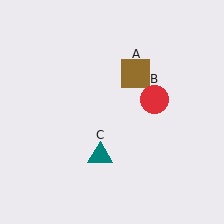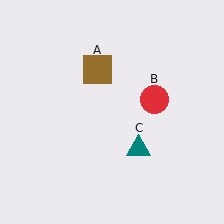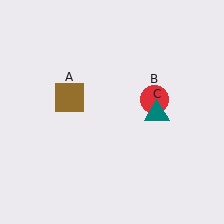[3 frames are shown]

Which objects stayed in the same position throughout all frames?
Red circle (object B) remained stationary.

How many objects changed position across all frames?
2 objects changed position: brown square (object A), teal triangle (object C).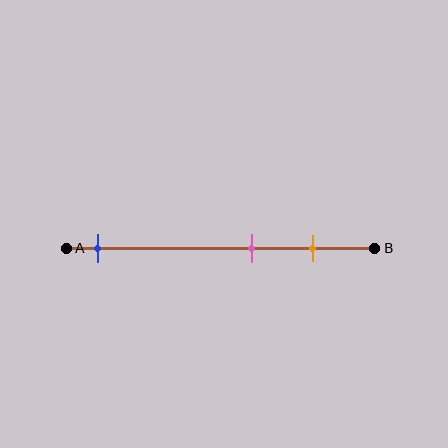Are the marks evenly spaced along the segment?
No, the marks are not evenly spaced.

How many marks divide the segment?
There are 3 marks dividing the segment.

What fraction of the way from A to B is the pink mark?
The pink mark is approximately 60% (0.6) of the way from A to B.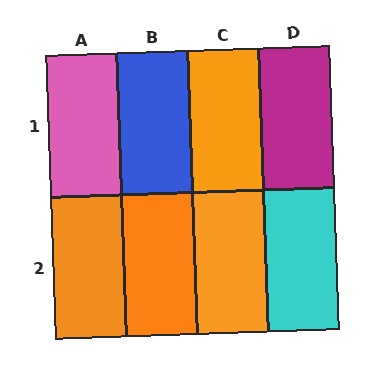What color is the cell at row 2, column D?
Cyan.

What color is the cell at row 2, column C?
Orange.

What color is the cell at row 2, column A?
Orange.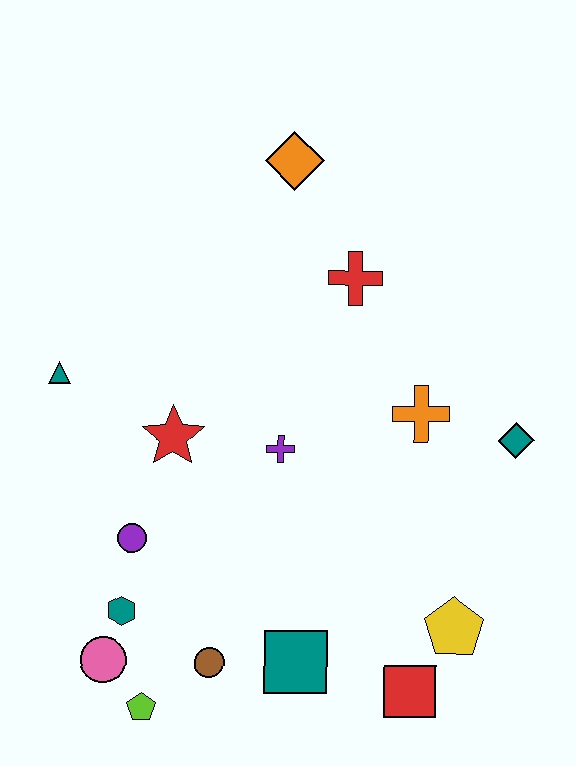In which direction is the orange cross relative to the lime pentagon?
The orange cross is above the lime pentagon.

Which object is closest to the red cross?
The orange diamond is closest to the red cross.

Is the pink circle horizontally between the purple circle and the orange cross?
No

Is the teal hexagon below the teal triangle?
Yes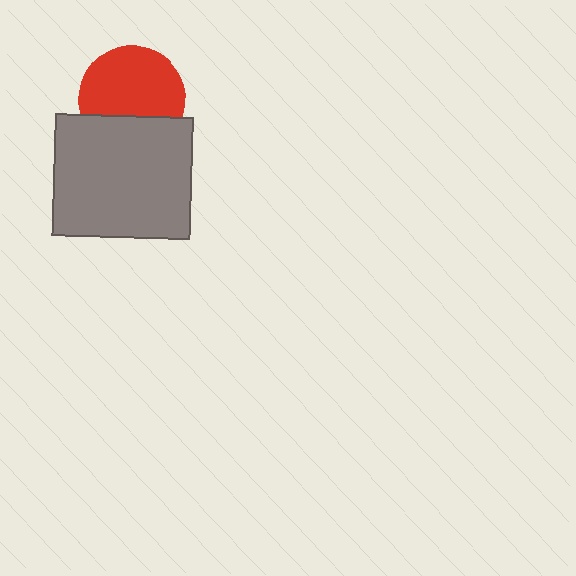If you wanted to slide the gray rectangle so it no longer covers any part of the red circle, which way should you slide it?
Slide it down — that is the most direct way to separate the two shapes.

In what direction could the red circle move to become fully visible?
The red circle could move up. That would shift it out from behind the gray rectangle entirely.